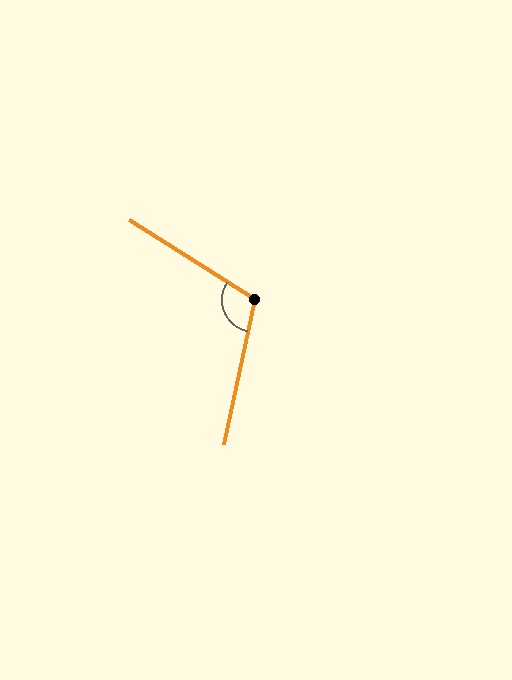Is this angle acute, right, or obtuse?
It is obtuse.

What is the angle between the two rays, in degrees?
Approximately 110 degrees.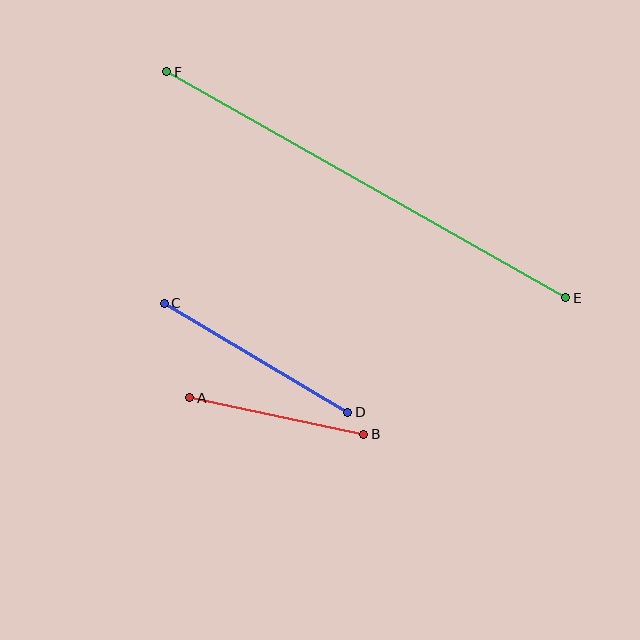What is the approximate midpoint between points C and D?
The midpoint is at approximately (256, 358) pixels.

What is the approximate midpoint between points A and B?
The midpoint is at approximately (277, 416) pixels.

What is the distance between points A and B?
The distance is approximately 178 pixels.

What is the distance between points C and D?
The distance is approximately 213 pixels.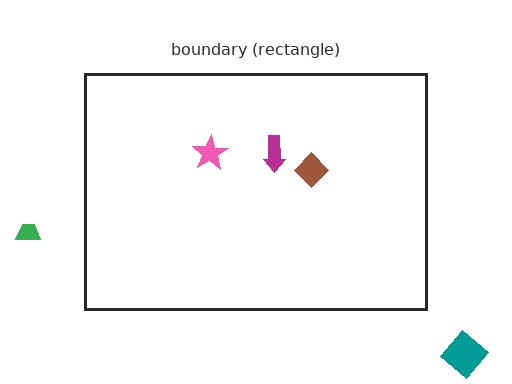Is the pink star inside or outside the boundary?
Inside.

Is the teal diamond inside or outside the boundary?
Outside.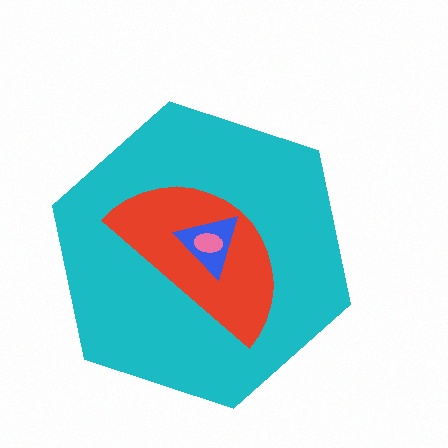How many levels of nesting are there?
4.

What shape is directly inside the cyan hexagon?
The red semicircle.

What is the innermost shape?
The pink ellipse.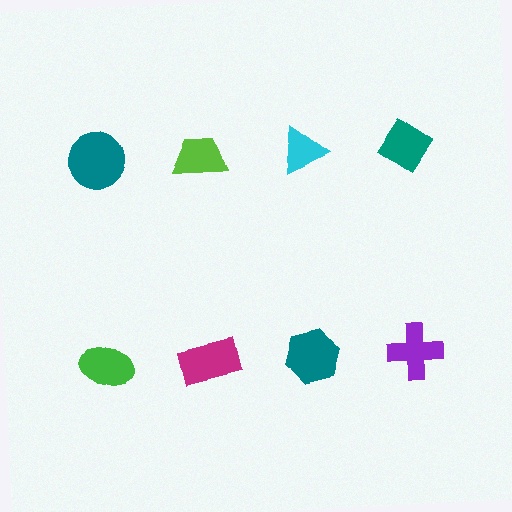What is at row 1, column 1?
A teal circle.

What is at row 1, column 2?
A lime trapezoid.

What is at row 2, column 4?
A purple cross.